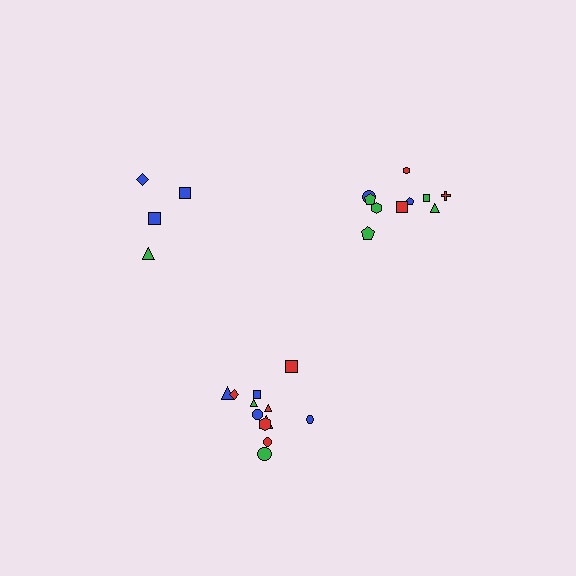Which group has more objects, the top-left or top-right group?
The top-right group.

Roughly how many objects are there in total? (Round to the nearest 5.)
Roughly 25 objects in total.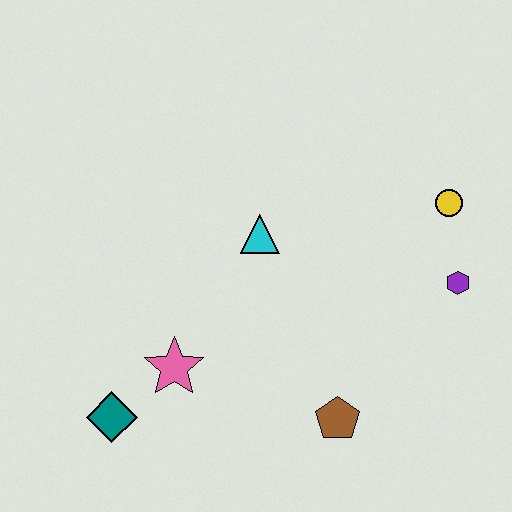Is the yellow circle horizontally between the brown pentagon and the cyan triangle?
No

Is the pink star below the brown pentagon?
No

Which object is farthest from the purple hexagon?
The teal diamond is farthest from the purple hexagon.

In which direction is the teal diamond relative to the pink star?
The teal diamond is to the left of the pink star.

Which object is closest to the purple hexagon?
The yellow circle is closest to the purple hexagon.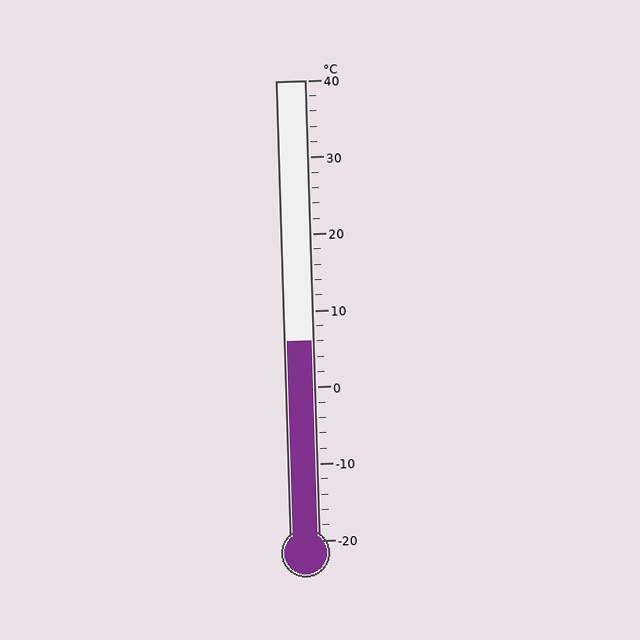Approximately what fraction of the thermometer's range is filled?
The thermometer is filled to approximately 45% of its range.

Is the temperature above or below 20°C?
The temperature is below 20°C.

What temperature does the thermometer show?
The thermometer shows approximately 6°C.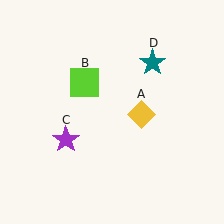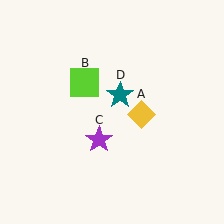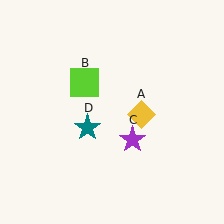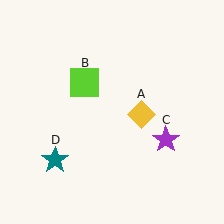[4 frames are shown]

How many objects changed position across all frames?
2 objects changed position: purple star (object C), teal star (object D).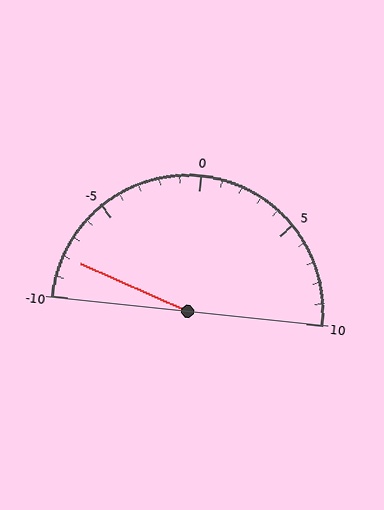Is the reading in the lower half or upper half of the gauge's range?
The reading is in the lower half of the range (-10 to 10).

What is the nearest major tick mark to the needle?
The nearest major tick mark is -10.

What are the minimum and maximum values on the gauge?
The gauge ranges from -10 to 10.